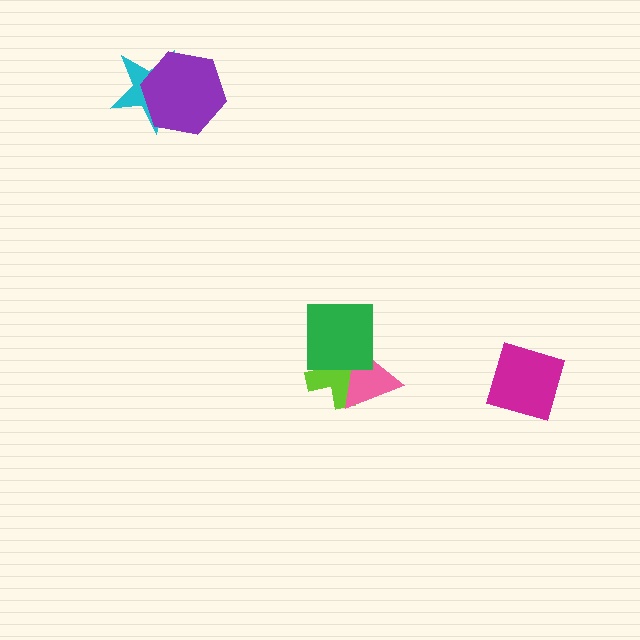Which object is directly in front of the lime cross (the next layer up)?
The pink triangle is directly in front of the lime cross.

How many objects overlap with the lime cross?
2 objects overlap with the lime cross.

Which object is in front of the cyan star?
The purple hexagon is in front of the cyan star.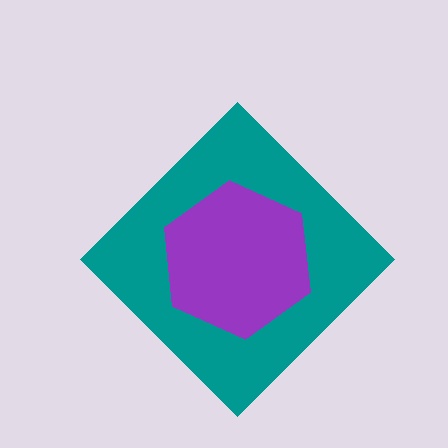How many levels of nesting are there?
2.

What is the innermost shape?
The purple hexagon.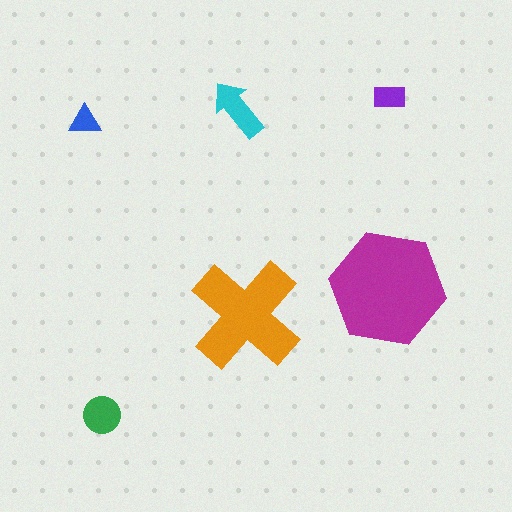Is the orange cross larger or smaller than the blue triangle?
Larger.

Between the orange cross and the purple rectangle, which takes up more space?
The orange cross.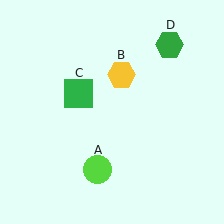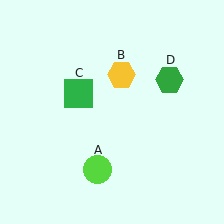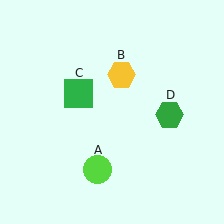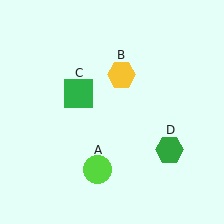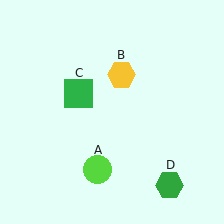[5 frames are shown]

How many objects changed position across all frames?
1 object changed position: green hexagon (object D).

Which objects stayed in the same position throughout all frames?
Lime circle (object A) and yellow hexagon (object B) and green square (object C) remained stationary.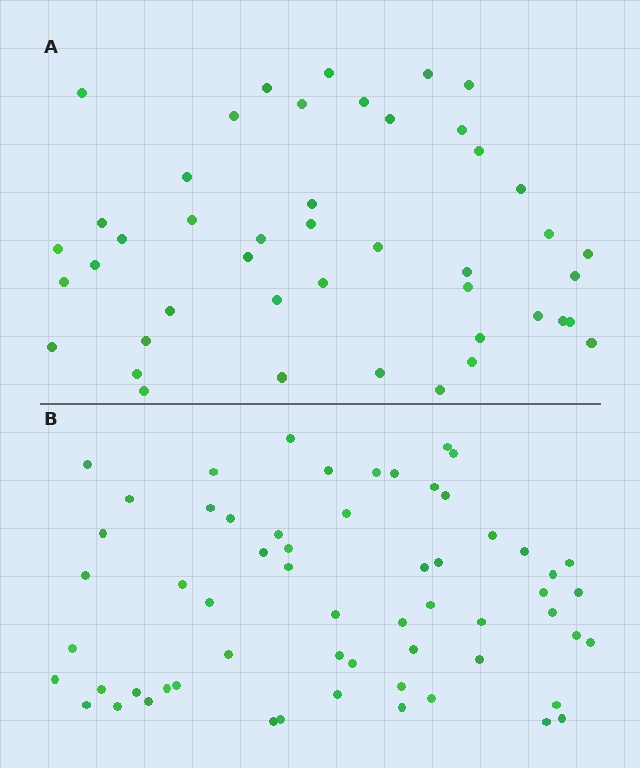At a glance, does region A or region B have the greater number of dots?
Region B (the bottom region) has more dots.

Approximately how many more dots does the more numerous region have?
Region B has approximately 15 more dots than region A.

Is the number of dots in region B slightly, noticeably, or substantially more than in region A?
Region B has noticeably more, but not dramatically so. The ratio is roughly 1.3 to 1.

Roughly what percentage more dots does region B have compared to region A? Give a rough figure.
About 35% more.